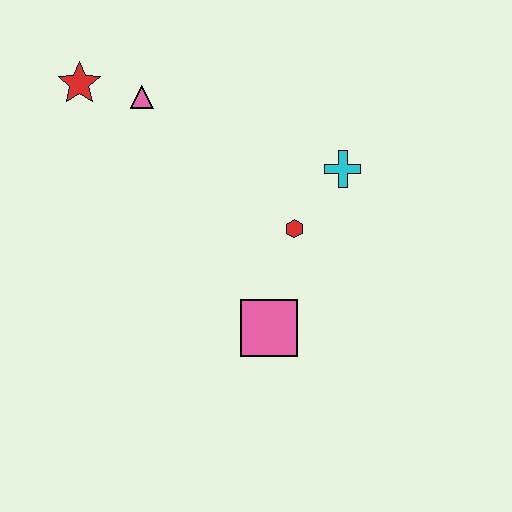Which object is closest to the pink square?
The red hexagon is closest to the pink square.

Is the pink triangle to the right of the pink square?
No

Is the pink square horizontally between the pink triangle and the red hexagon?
Yes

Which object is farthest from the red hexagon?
The red star is farthest from the red hexagon.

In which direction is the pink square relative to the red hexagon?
The pink square is below the red hexagon.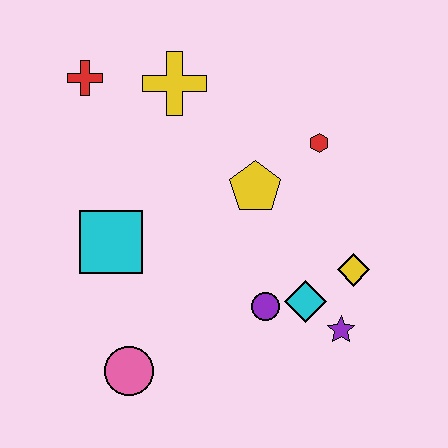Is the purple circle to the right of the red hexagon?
No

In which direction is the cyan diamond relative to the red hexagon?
The cyan diamond is below the red hexagon.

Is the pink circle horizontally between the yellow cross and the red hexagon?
No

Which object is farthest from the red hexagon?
The pink circle is farthest from the red hexagon.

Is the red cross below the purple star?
No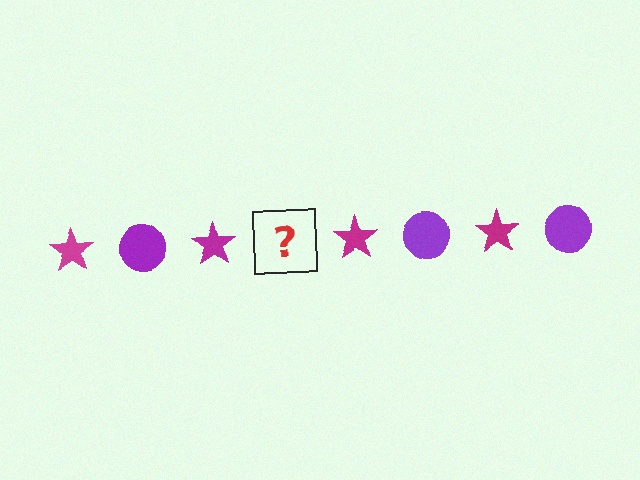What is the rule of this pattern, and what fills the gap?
The rule is that the pattern alternates between magenta star and purple circle. The gap should be filled with a purple circle.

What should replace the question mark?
The question mark should be replaced with a purple circle.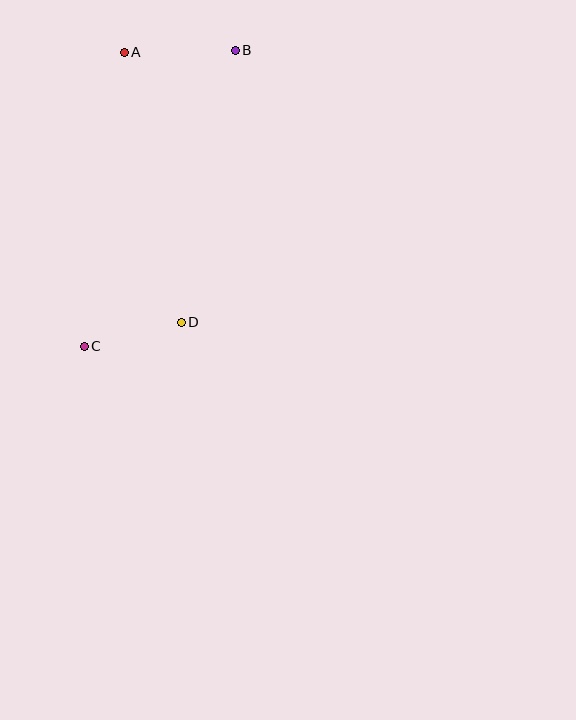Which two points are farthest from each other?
Points B and C are farthest from each other.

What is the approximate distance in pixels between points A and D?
The distance between A and D is approximately 276 pixels.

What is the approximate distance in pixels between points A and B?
The distance between A and B is approximately 111 pixels.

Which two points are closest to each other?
Points C and D are closest to each other.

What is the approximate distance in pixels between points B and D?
The distance between B and D is approximately 278 pixels.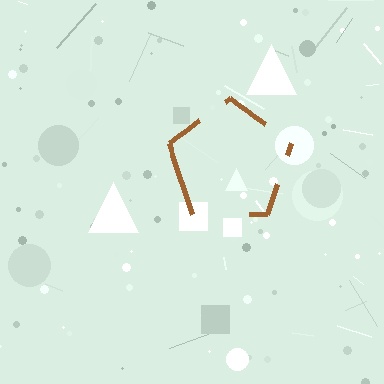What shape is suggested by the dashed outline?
The dashed outline suggests a pentagon.